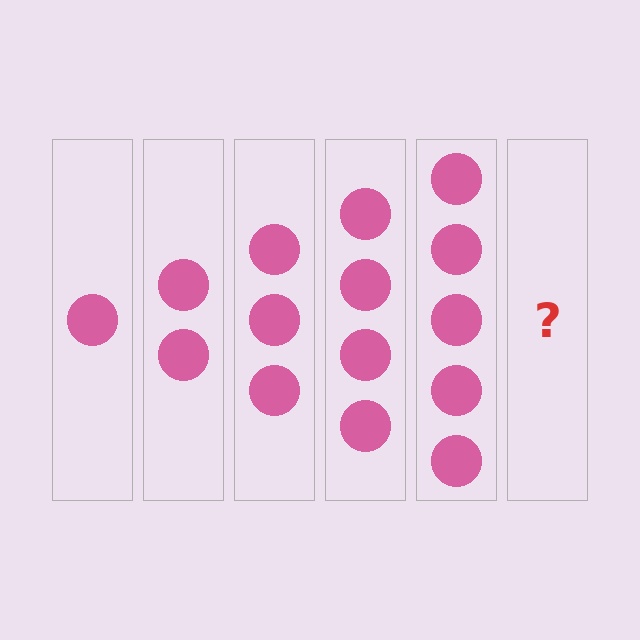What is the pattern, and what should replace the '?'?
The pattern is that each step adds one more circle. The '?' should be 6 circles.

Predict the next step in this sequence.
The next step is 6 circles.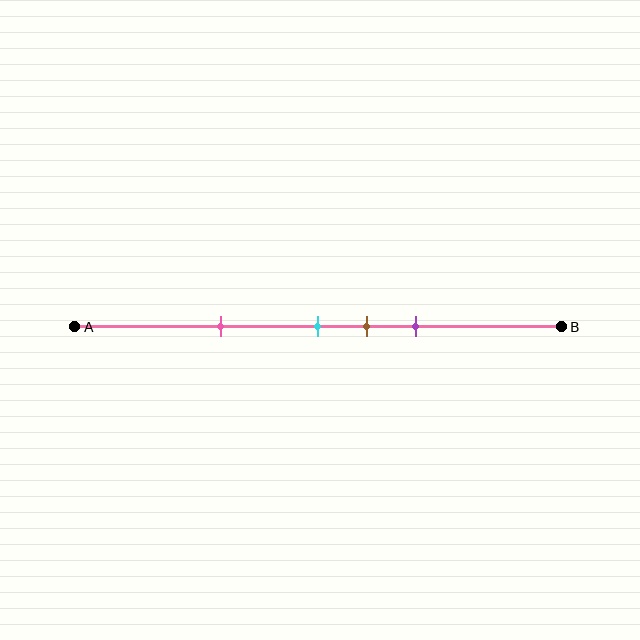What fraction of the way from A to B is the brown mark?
The brown mark is approximately 60% (0.6) of the way from A to B.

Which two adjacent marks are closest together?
The cyan and brown marks are the closest adjacent pair.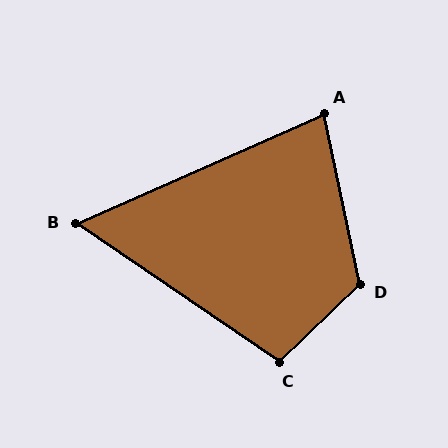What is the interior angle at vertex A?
Approximately 78 degrees (acute).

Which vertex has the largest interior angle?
D, at approximately 122 degrees.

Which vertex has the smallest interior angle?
B, at approximately 58 degrees.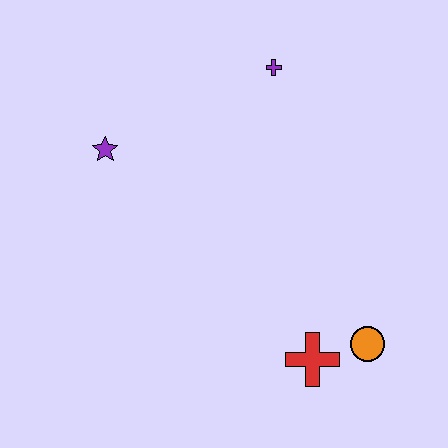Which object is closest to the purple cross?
The purple star is closest to the purple cross.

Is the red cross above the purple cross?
No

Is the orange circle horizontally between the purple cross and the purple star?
No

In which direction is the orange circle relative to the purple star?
The orange circle is to the right of the purple star.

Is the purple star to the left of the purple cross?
Yes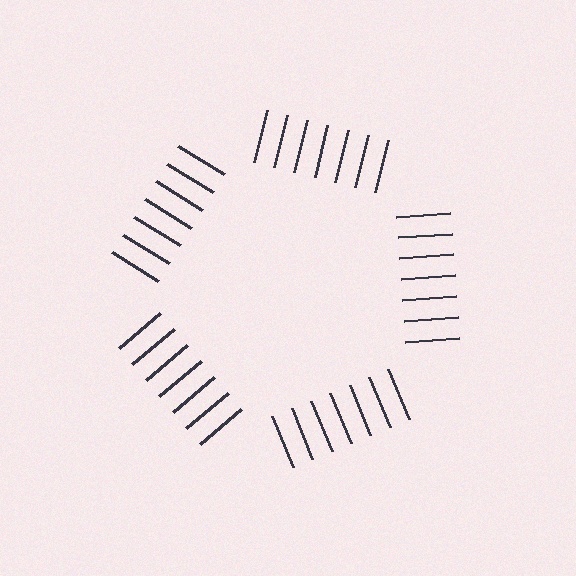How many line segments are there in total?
35 — 7 along each of the 5 edges.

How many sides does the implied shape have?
5 sides — the line-ends trace a pentagon.